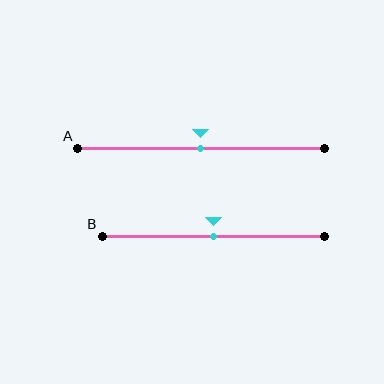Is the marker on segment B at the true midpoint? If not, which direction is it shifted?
Yes, the marker on segment B is at the true midpoint.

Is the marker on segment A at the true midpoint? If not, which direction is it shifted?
Yes, the marker on segment A is at the true midpoint.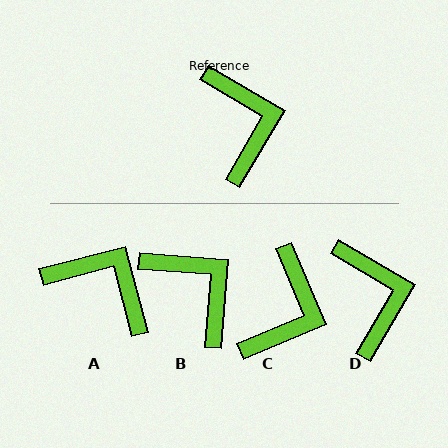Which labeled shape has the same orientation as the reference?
D.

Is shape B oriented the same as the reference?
No, it is off by about 26 degrees.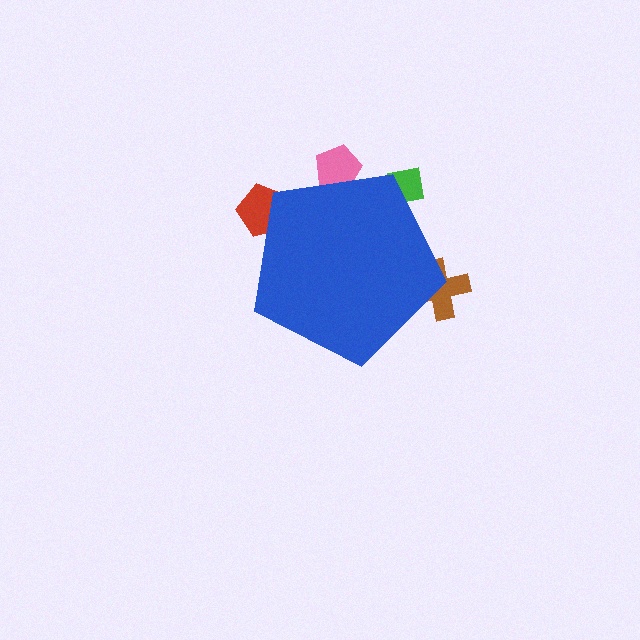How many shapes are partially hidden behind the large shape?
4 shapes are partially hidden.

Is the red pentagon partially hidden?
Yes, the red pentagon is partially hidden behind the blue pentagon.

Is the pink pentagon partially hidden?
Yes, the pink pentagon is partially hidden behind the blue pentagon.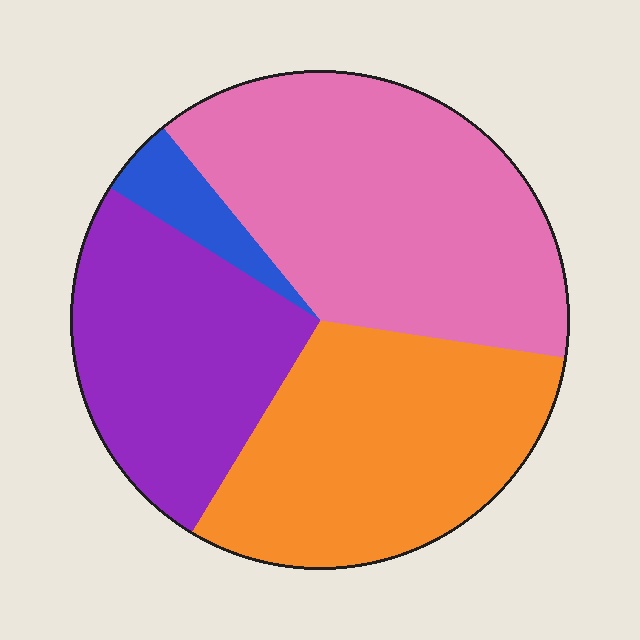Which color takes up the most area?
Pink, at roughly 40%.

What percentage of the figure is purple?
Purple takes up about one quarter (1/4) of the figure.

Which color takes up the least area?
Blue, at roughly 5%.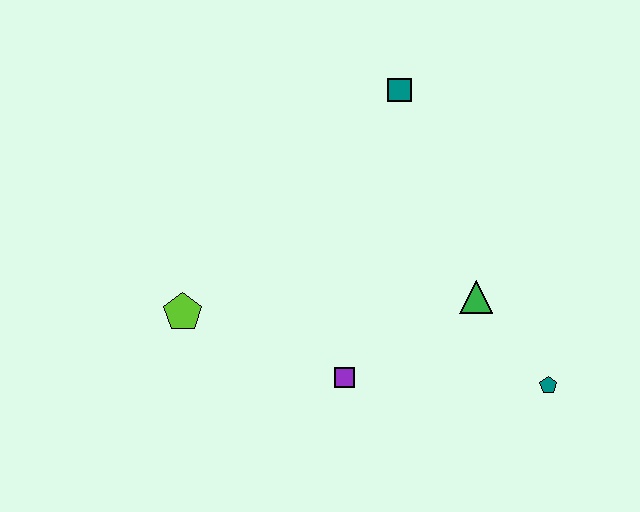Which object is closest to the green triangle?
The teal pentagon is closest to the green triangle.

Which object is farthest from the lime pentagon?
The teal pentagon is farthest from the lime pentagon.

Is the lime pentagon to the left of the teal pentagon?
Yes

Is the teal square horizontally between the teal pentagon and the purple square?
Yes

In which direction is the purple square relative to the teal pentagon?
The purple square is to the left of the teal pentagon.